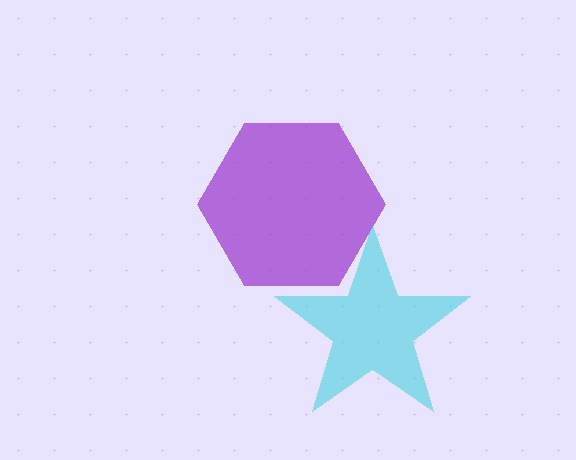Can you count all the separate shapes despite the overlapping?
Yes, there are 2 separate shapes.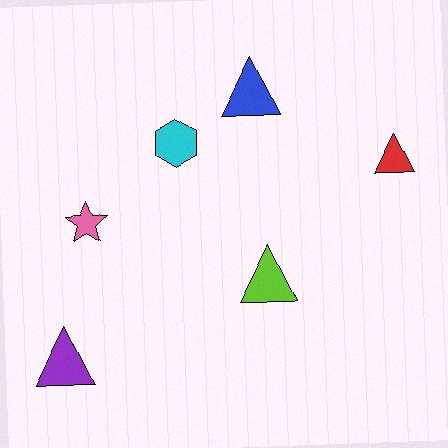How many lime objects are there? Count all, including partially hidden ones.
There is 1 lime object.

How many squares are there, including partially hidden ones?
There are no squares.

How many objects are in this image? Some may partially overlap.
There are 6 objects.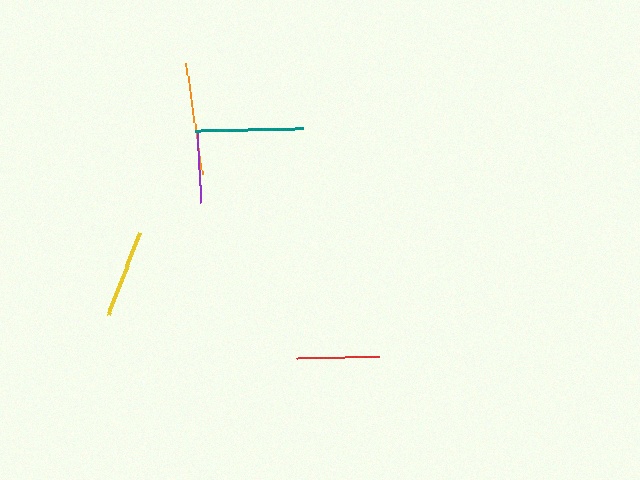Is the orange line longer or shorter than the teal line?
The orange line is longer than the teal line.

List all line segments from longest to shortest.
From longest to shortest: orange, teal, yellow, red, purple.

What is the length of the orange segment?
The orange segment is approximately 113 pixels long.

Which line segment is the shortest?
The purple line is the shortest at approximately 70 pixels.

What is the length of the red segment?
The red segment is approximately 83 pixels long.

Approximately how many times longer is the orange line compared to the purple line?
The orange line is approximately 1.6 times the length of the purple line.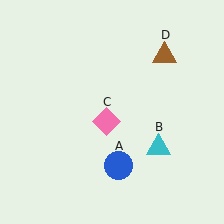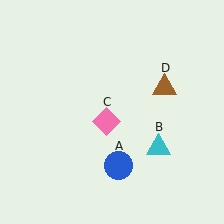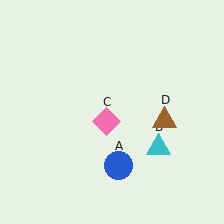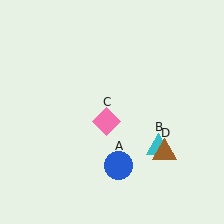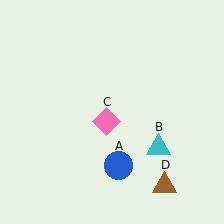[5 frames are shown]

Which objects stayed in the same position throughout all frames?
Blue circle (object A) and cyan triangle (object B) and pink diamond (object C) remained stationary.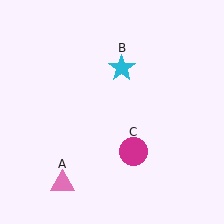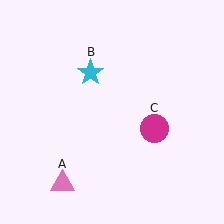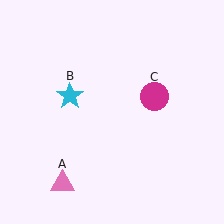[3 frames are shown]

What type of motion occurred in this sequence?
The cyan star (object B), magenta circle (object C) rotated counterclockwise around the center of the scene.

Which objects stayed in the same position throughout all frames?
Pink triangle (object A) remained stationary.